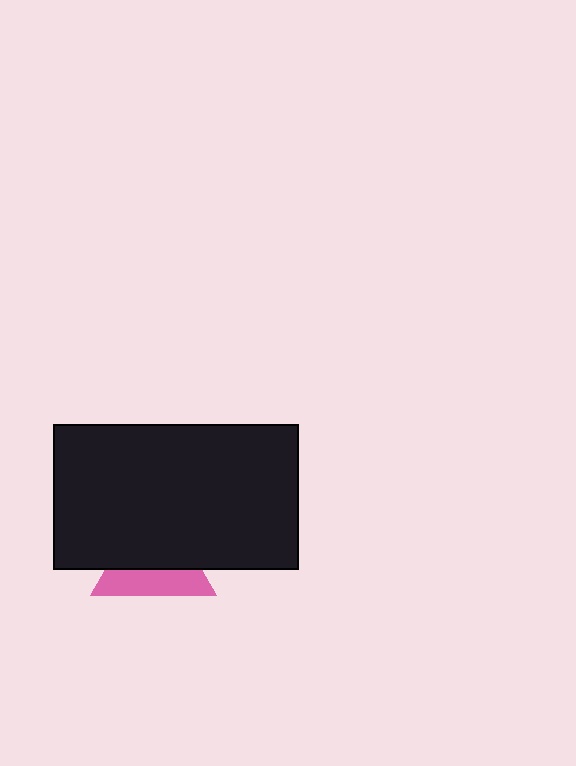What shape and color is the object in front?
The object in front is a black rectangle.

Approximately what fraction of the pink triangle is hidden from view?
Roughly 58% of the pink triangle is hidden behind the black rectangle.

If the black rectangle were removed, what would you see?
You would see the complete pink triangle.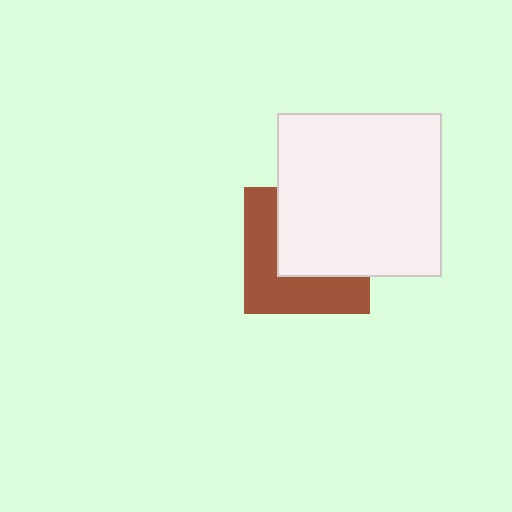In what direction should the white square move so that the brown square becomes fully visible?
The white square should move toward the upper-right. That is the shortest direction to clear the overlap and leave the brown square fully visible.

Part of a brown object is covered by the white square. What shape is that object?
It is a square.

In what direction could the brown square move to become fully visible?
The brown square could move toward the lower-left. That would shift it out from behind the white square entirely.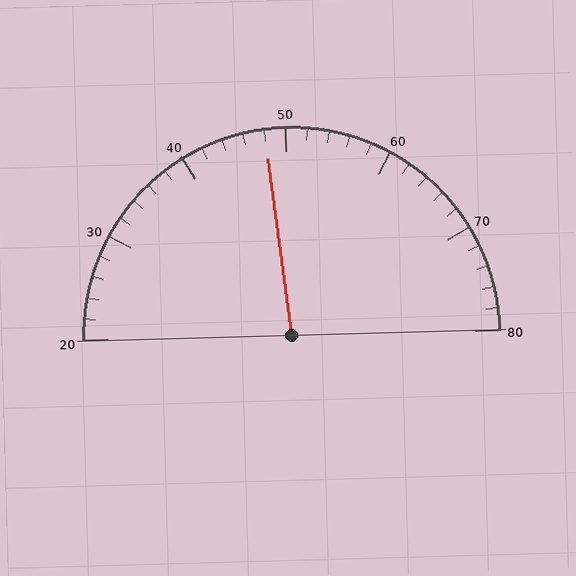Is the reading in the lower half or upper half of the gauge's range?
The reading is in the lower half of the range (20 to 80).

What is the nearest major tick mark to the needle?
The nearest major tick mark is 50.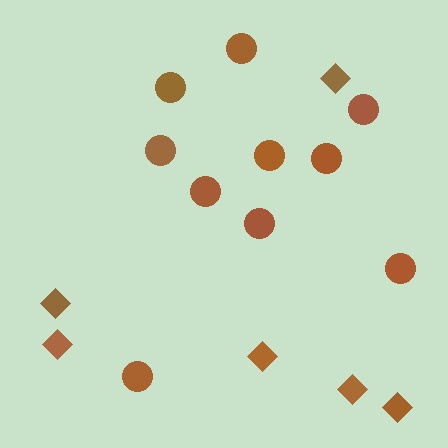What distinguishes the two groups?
There are 2 groups: one group of circles (10) and one group of diamonds (6).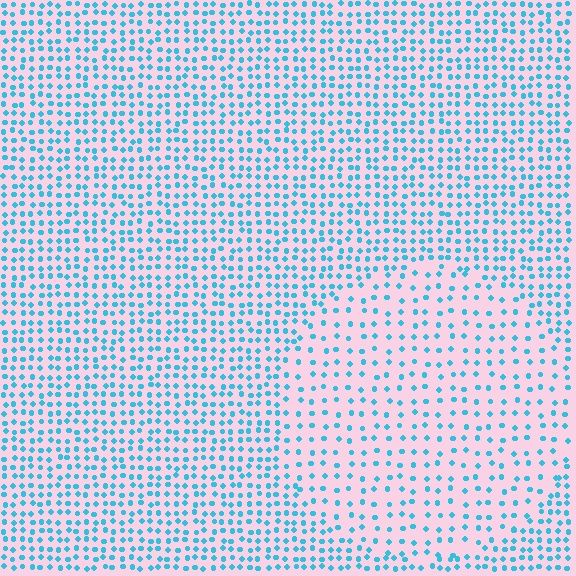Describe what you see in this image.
The image contains small cyan elements arranged at two different densities. A circle-shaped region is visible where the elements are less densely packed than the surrounding area.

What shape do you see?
I see a circle.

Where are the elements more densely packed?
The elements are more densely packed outside the circle boundary.